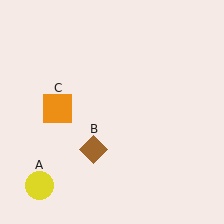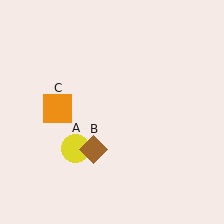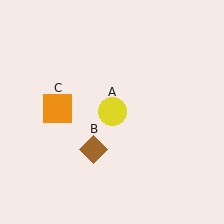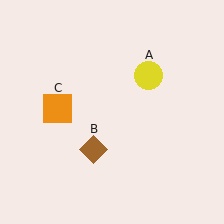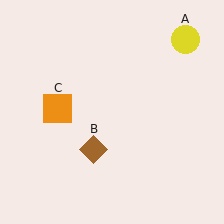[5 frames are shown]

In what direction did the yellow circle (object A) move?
The yellow circle (object A) moved up and to the right.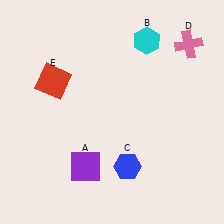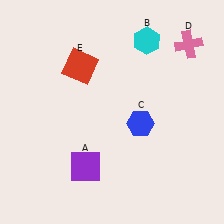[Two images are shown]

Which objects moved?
The objects that moved are: the blue hexagon (C), the red square (E).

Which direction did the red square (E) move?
The red square (E) moved right.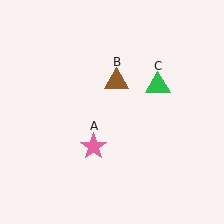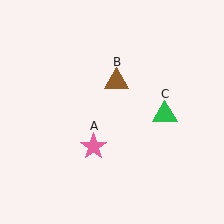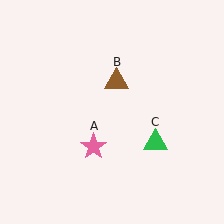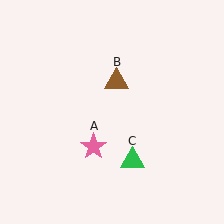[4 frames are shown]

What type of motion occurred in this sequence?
The green triangle (object C) rotated clockwise around the center of the scene.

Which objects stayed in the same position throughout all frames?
Pink star (object A) and brown triangle (object B) remained stationary.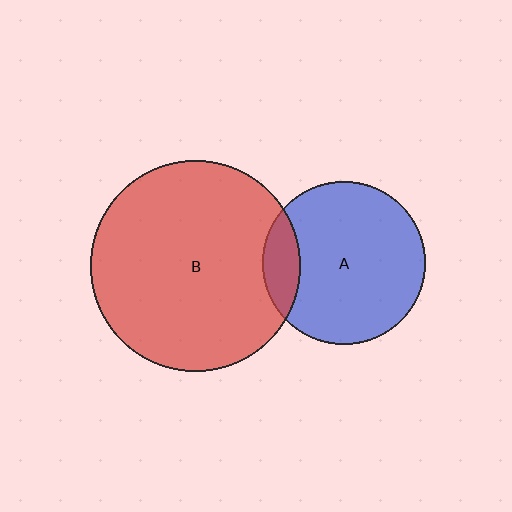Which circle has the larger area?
Circle B (red).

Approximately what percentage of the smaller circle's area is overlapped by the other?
Approximately 15%.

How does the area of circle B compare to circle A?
Approximately 1.7 times.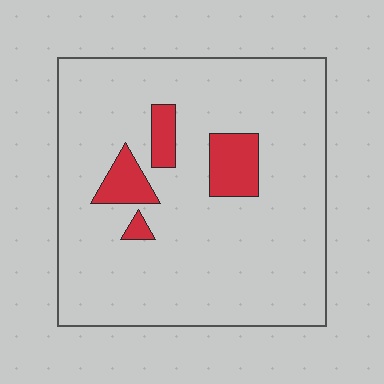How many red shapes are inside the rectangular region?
4.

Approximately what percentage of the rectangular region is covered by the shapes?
Approximately 10%.